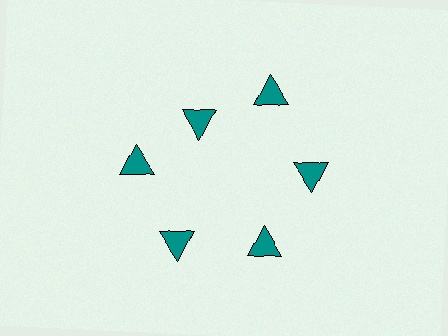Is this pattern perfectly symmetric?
No. The 6 teal triangles are arranged in a ring, but one element near the 11 o'clock position is pulled inward toward the center, breaking the 6-fold rotational symmetry.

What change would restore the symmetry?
The symmetry would be restored by moving it outward, back onto the ring so that all 6 triangles sit at equal angles and equal distance from the center.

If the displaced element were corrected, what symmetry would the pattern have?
It would have 6-fold rotational symmetry — the pattern would map onto itself every 60 degrees.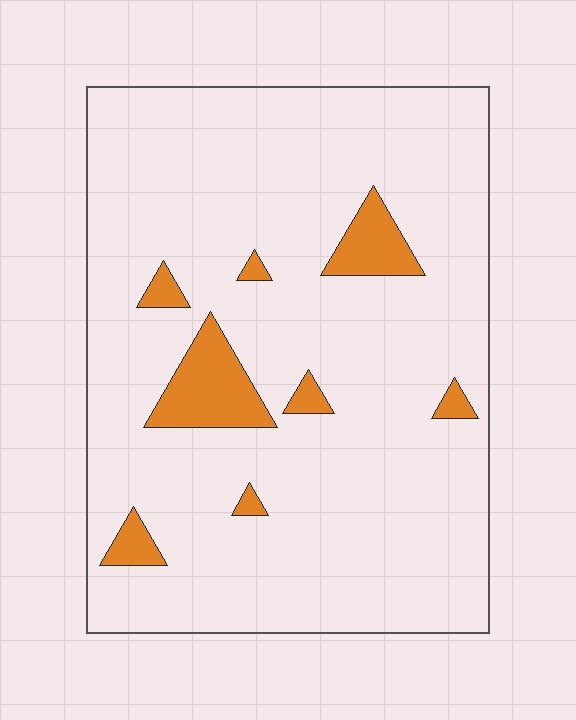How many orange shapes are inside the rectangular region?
8.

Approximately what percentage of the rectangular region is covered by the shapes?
Approximately 10%.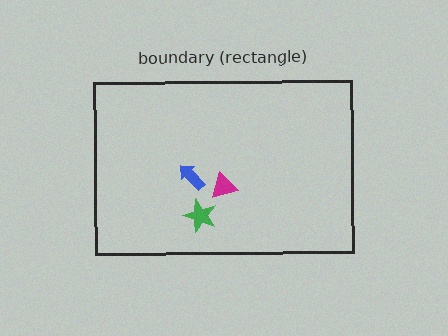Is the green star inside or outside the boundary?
Inside.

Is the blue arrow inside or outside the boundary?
Inside.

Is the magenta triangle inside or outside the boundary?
Inside.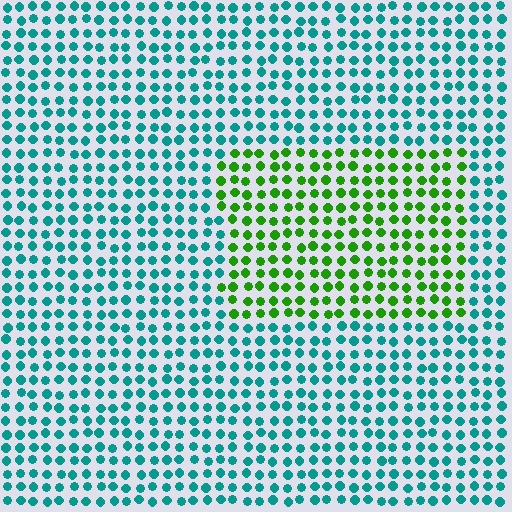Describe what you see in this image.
The image is filled with small teal elements in a uniform arrangement. A rectangle-shaped region is visible where the elements are tinted to a slightly different hue, forming a subtle color boundary.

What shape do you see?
I see a rectangle.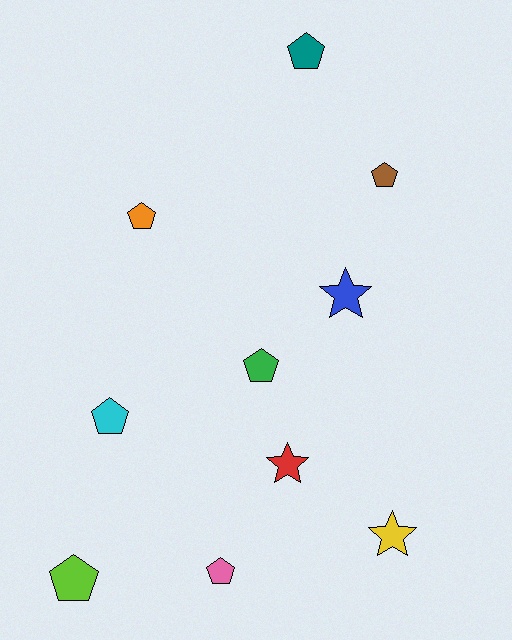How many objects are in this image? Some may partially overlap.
There are 10 objects.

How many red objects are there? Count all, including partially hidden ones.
There is 1 red object.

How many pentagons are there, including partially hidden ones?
There are 7 pentagons.